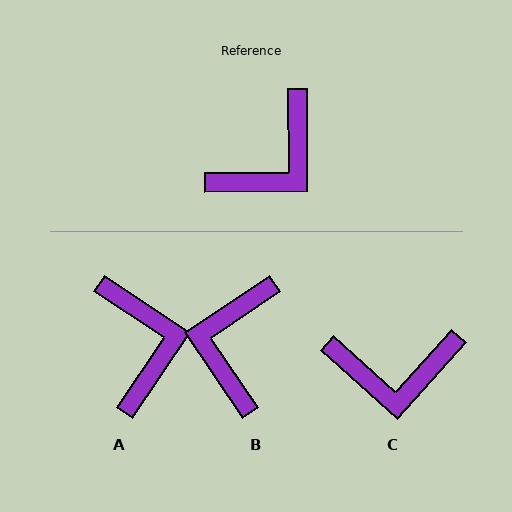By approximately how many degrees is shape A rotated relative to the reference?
Approximately 56 degrees counter-clockwise.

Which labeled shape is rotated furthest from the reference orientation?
B, about 146 degrees away.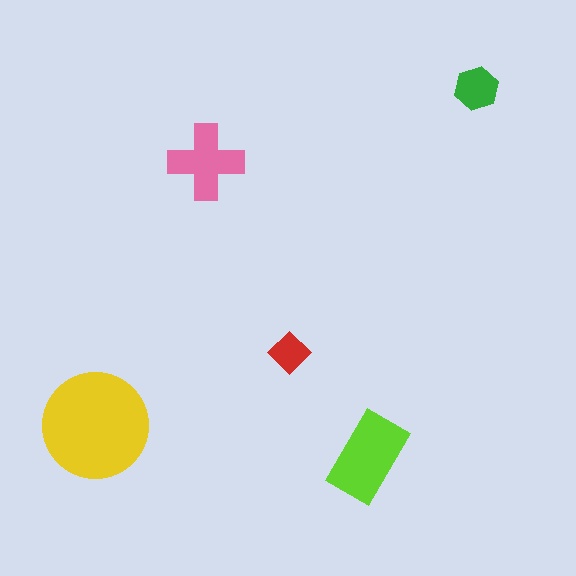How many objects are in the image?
There are 5 objects in the image.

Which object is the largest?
The yellow circle.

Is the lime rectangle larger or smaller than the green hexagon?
Larger.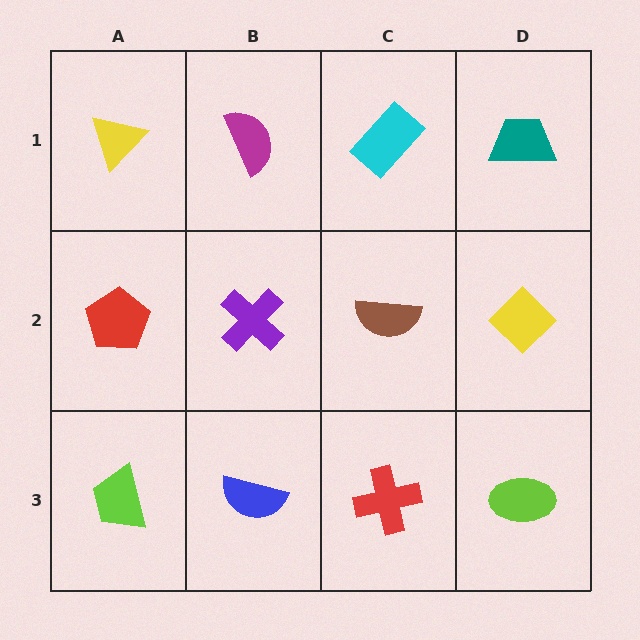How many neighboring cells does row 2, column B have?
4.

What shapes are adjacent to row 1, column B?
A purple cross (row 2, column B), a yellow triangle (row 1, column A), a cyan rectangle (row 1, column C).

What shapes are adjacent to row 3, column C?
A brown semicircle (row 2, column C), a blue semicircle (row 3, column B), a lime ellipse (row 3, column D).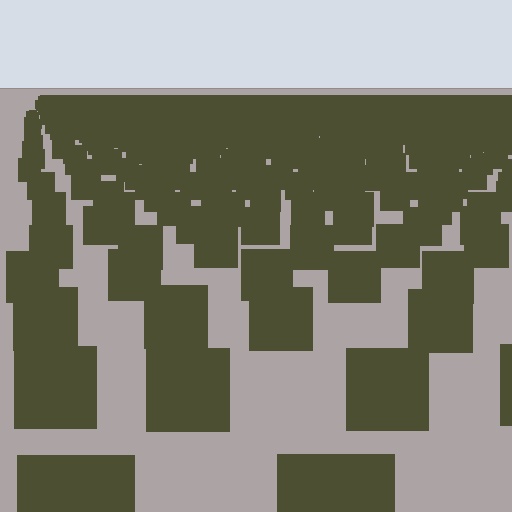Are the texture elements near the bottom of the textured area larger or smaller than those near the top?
Larger. Near the bottom, elements are closer to the viewer and appear at a bigger on-screen size.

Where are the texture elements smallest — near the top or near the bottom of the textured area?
Near the top.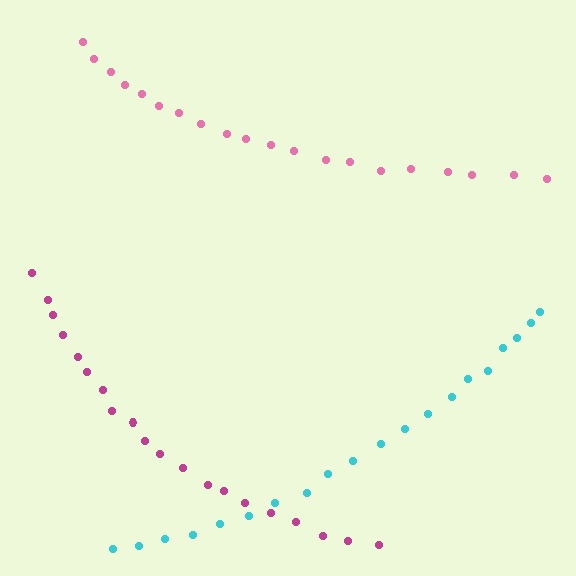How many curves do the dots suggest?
There are 3 distinct paths.